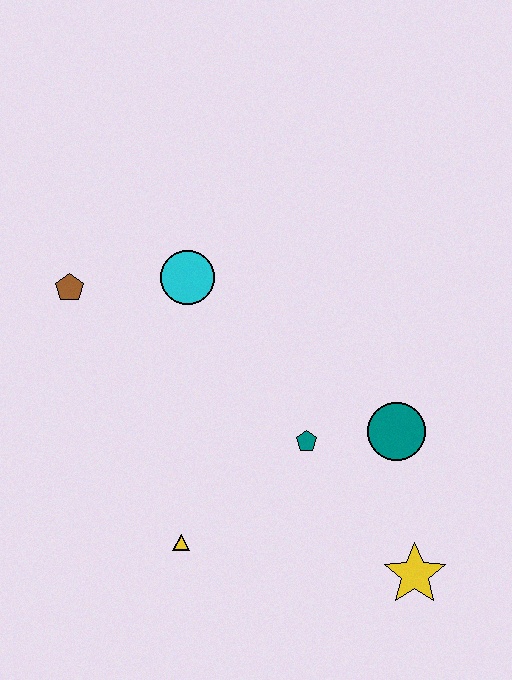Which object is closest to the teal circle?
The teal pentagon is closest to the teal circle.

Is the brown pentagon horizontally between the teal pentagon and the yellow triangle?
No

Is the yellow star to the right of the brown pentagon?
Yes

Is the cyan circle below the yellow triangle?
No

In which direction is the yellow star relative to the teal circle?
The yellow star is below the teal circle.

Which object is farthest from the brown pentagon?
The yellow star is farthest from the brown pentagon.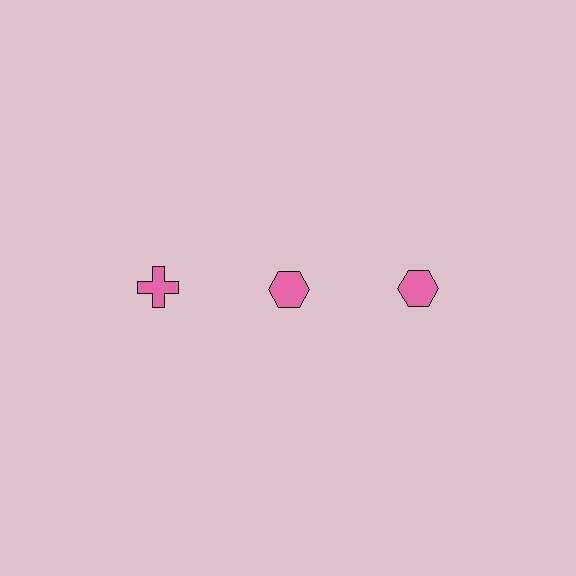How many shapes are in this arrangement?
There are 3 shapes arranged in a grid pattern.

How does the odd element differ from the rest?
It has a different shape: cross instead of hexagon.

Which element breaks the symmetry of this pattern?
The pink cross in the top row, leftmost column breaks the symmetry. All other shapes are pink hexagons.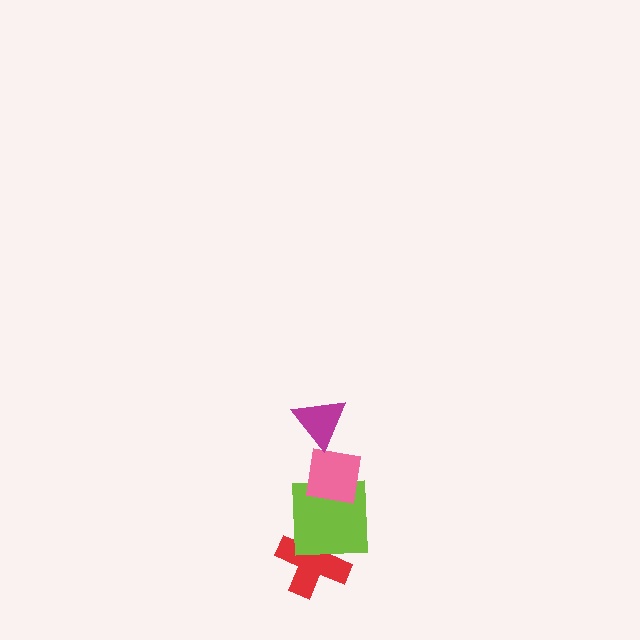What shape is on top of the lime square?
The pink square is on top of the lime square.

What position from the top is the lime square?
The lime square is 3rd from the top.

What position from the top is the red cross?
The red cross is 4th from the top.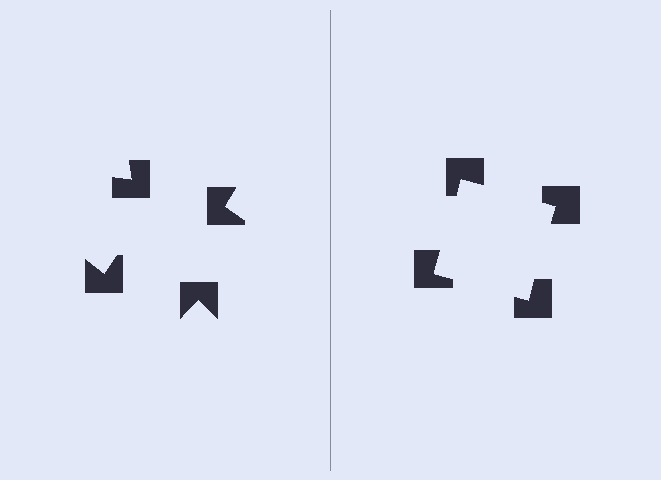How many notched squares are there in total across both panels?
8 — 4 on each side.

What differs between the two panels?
The notched squares are positioned identically on both sides; only the wedge orientations differ. On the right they align to a square; on the left they are misaligned.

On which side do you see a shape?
An illusory square appears on the right side. On the left side the wedge cuts are rotated, so no coherent shape forms.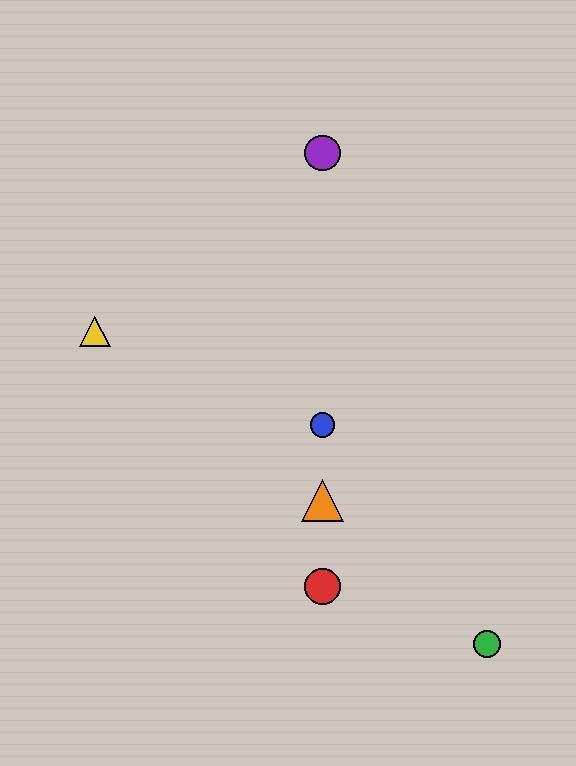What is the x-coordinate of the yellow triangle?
The yellow triangle is at x≈95.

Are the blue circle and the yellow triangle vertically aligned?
No, the blue circle is at x≈323 and the yellow triangle is at x≈95.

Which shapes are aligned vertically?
The red circle, the blue circle, the purple circle, the orange triangle are aligned vertically.